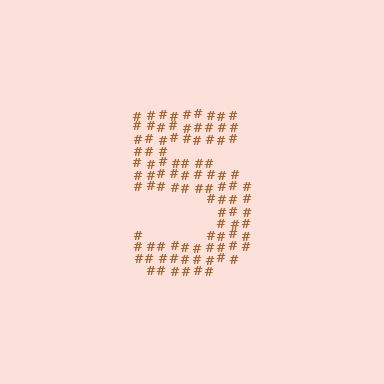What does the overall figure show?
The overall figure shows the digit 5.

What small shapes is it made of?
It is made of small hash symbols.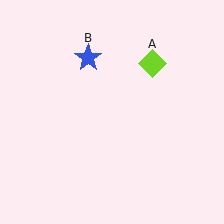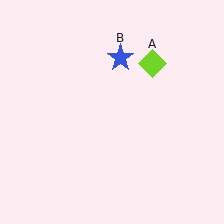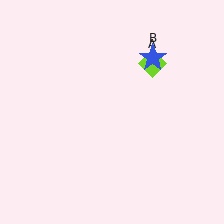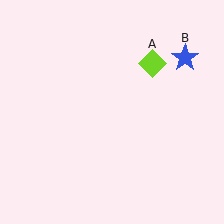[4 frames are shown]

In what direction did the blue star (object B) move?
The blue star (object B) moved right.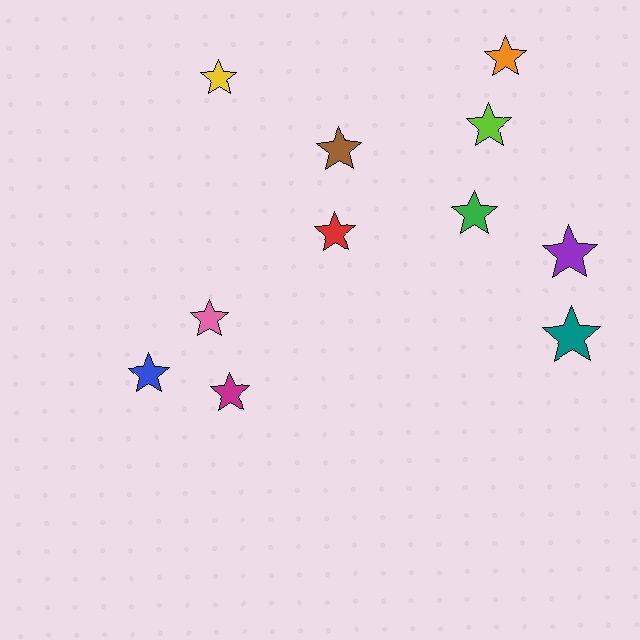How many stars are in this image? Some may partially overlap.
There are 11 stars.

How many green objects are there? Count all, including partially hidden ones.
There is 1 green object.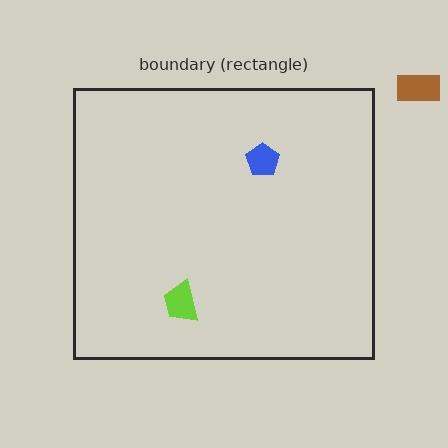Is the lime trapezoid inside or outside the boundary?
Inside.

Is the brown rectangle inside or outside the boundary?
Outside.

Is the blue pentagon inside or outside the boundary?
Inside.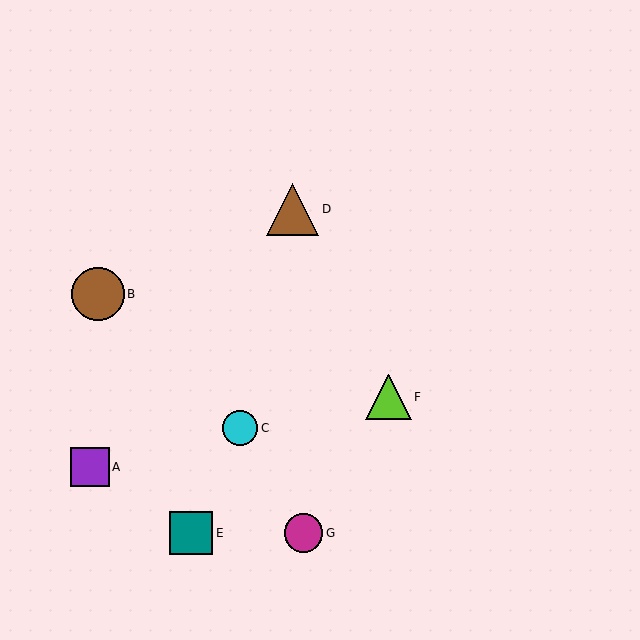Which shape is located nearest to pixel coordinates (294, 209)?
The brown triangle (labeled D) at (293, 209) is nearest to that location.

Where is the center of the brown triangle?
The center of the brown triangle is at (293, 209).